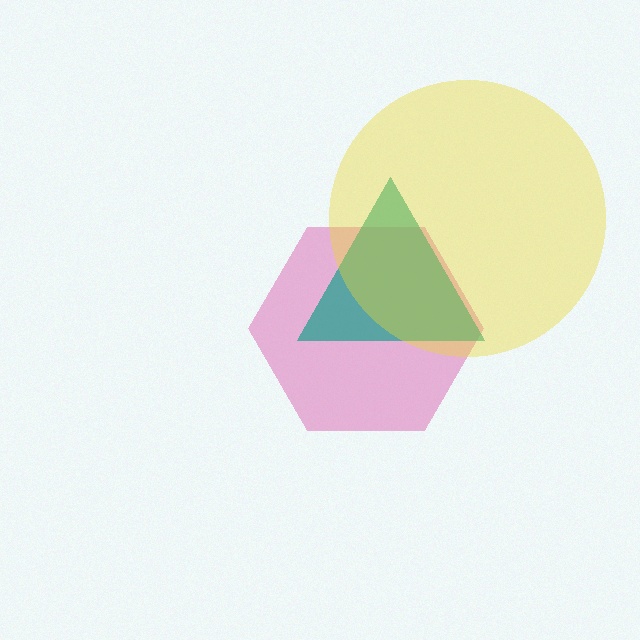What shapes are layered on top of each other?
The layered shapes are: a pink hexagon, a teal triangle, a yellow circle.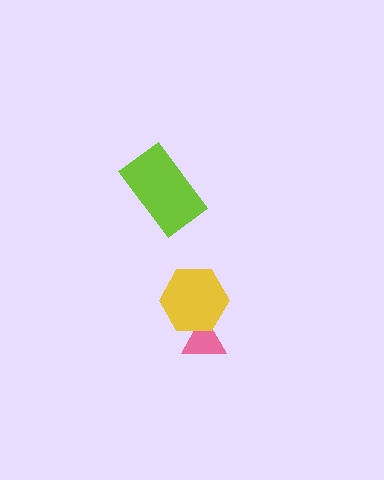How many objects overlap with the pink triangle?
1 object overlaps with the pink triangle.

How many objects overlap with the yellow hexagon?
1 object overlaps with the yellow hexagon.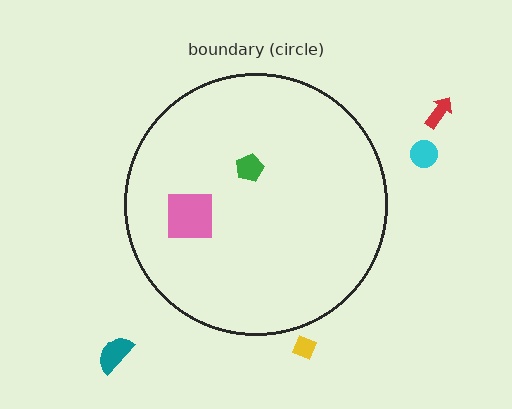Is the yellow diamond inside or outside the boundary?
Outside.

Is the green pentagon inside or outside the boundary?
Inside.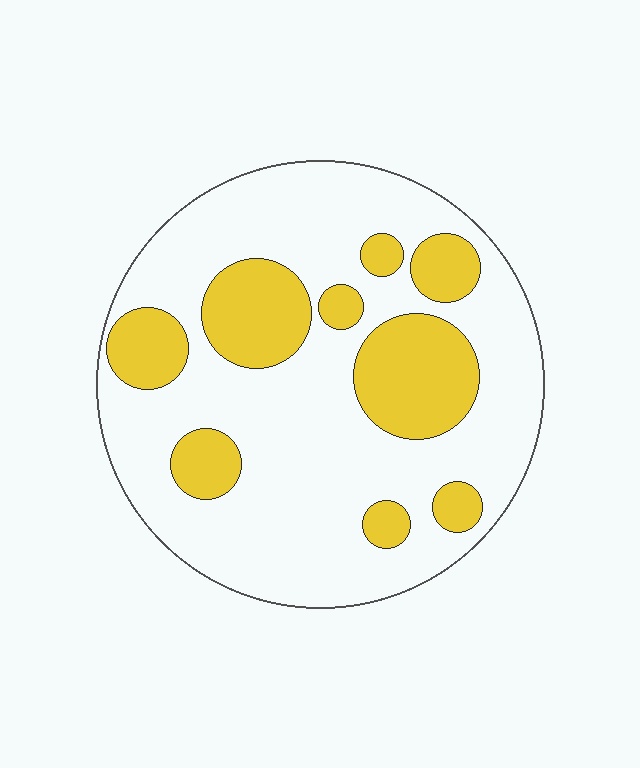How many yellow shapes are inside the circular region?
9.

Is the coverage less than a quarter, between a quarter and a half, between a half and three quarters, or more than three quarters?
Between a quarter and a half.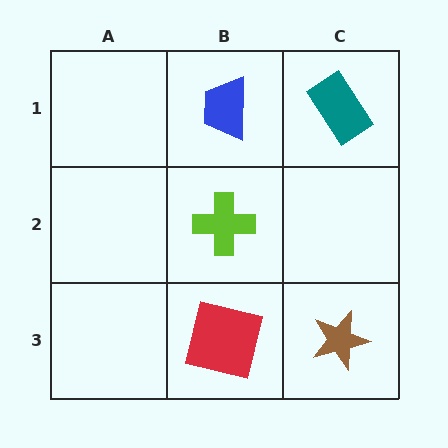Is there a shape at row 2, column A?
No, that cell is empty.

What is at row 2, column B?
A lime cross.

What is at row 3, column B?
A red square.